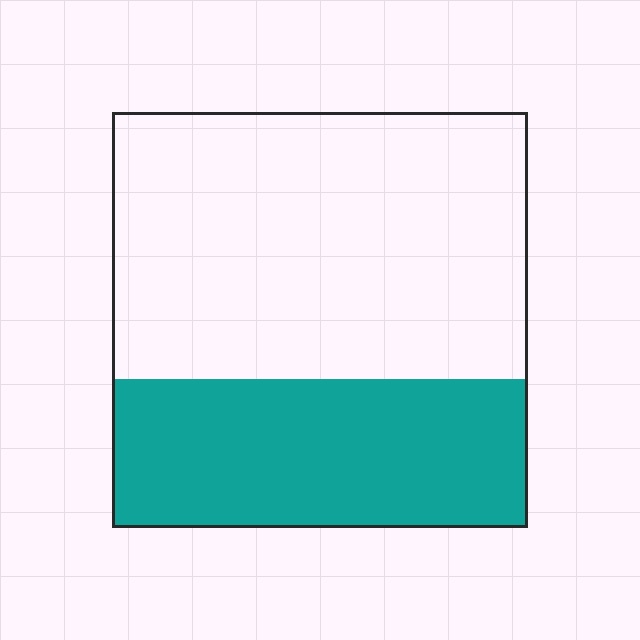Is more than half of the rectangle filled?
No.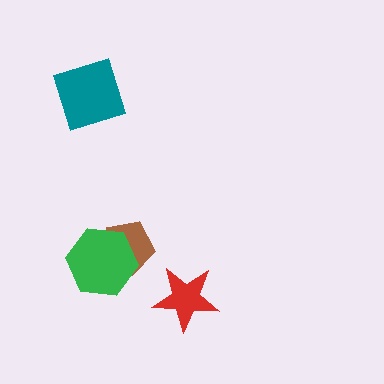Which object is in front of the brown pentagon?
The green hexagon is in front of the brown pentagon.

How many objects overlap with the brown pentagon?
1 object overlaps with the brown pentagon.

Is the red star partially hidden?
No, no other shape covers it.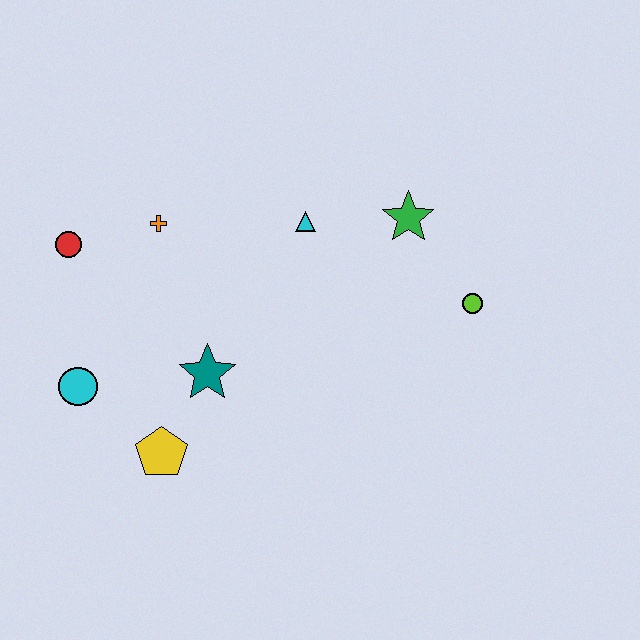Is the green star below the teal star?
No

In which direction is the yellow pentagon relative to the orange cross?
The yellow pentagon is below the orange cross.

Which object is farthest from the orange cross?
The lime circle is farthest from the orange cross.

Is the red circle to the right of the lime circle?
No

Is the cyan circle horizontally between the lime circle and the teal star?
No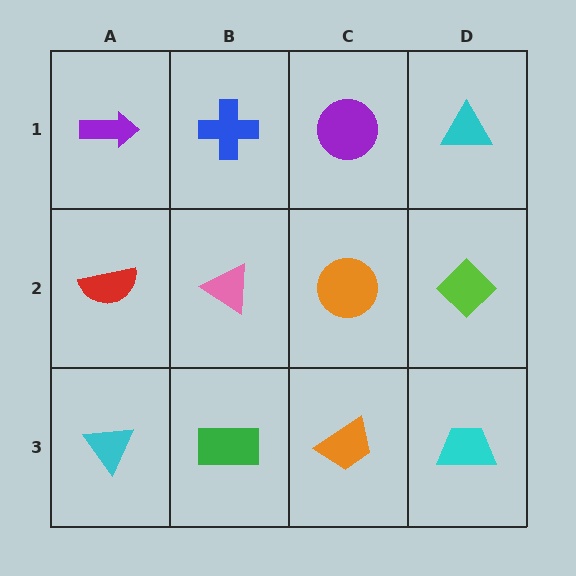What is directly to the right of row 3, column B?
An orange trapezoid.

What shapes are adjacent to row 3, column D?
A lime diamond (row 2, column D), an orange trapezoid (row 3, column C).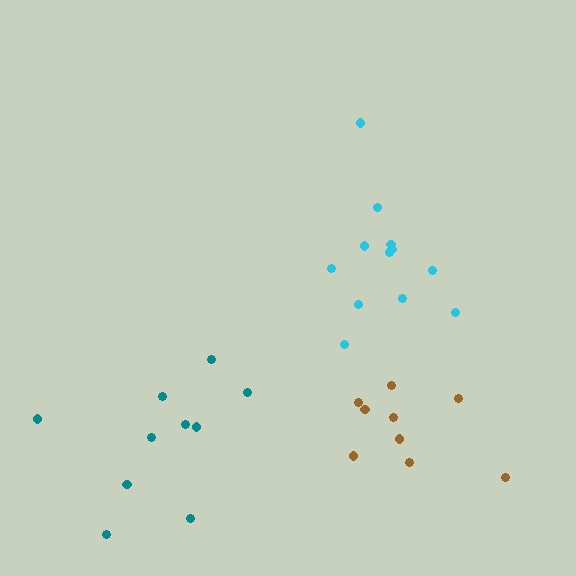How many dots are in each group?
Group 1: 12 dots, Group 2: 9 dots, Group 3: 10 dots (31 total).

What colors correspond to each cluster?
The clusters are colored: cyan, brown, teal.